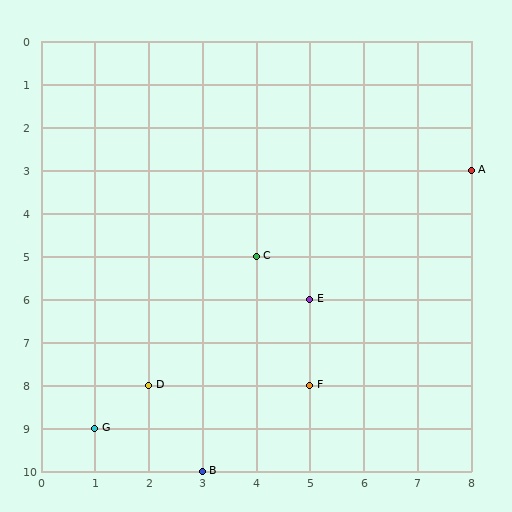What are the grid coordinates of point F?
Point F is at grid coordinates (5, 8).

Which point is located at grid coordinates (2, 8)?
Point D is at (2, 8).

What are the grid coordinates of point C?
Point C is at grid coordinates (4, 5).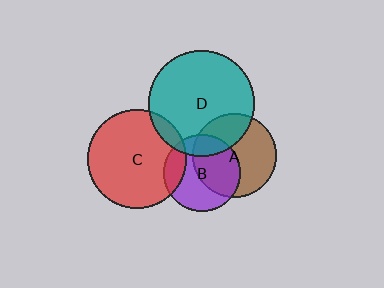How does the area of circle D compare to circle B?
Approximately 1.9 times.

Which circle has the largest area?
Circle D (teal).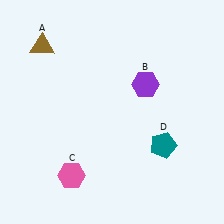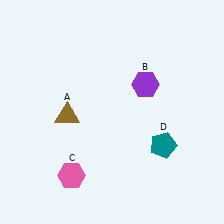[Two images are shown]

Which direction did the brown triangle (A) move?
The brown triangle (A) moved down.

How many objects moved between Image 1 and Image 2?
1 object moved between the two images.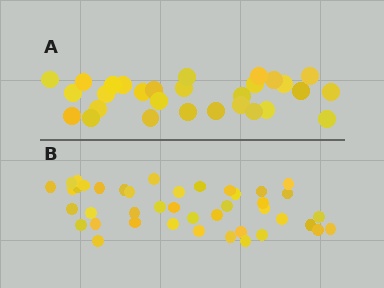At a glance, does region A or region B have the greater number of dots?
Region B (the bottom region) has more dots.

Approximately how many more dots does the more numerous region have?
Region B has approximately 15 more dots than region A.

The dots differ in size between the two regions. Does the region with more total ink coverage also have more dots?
No. Region A has more total ink coverage because its dots are larger, but region B actually contains more individual dots. Total area can be misleading — the number of items is what matters here.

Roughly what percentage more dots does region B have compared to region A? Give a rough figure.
About 45% more.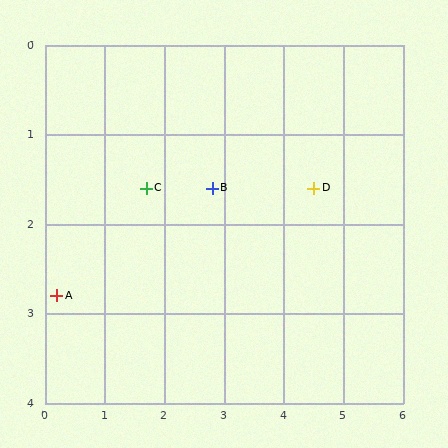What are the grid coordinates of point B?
Point B is at approximately (2.8, 1.6).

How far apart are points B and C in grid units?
Points B and C are about 1.1 grid units apart.